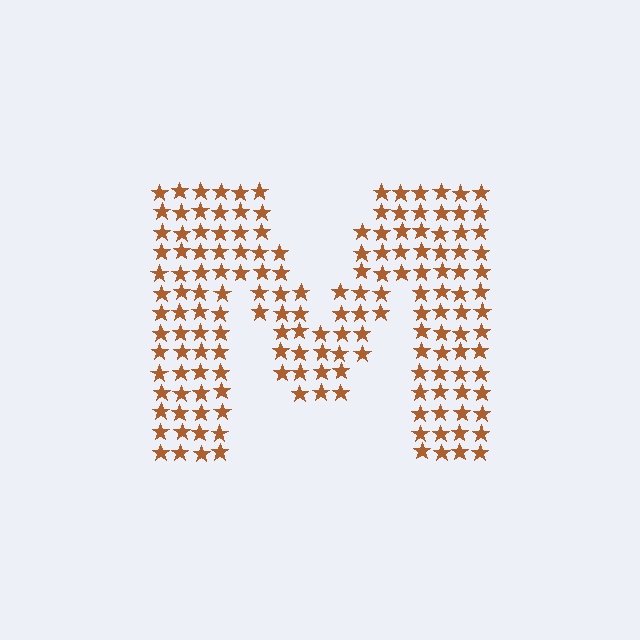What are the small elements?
The small elements are stars.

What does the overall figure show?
The overall figure shows the letter M.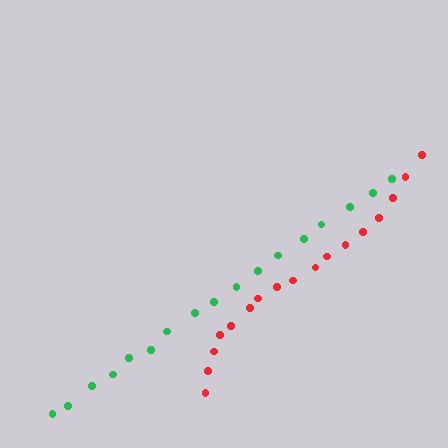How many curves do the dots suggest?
There are 2 distinct paths.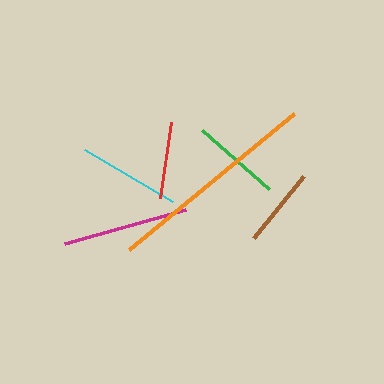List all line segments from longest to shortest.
From longest to shortest: orange, magenta, cyan, green, brown, red.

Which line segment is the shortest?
The red line is the shortest at approximately 77 pixels.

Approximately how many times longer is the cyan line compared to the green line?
The cyan line is approximately 1.1 times the length of the green line.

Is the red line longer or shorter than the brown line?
The brown line is longer than the red line.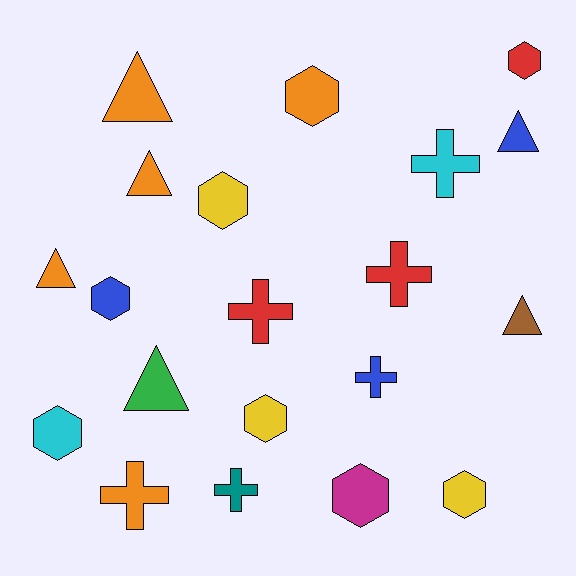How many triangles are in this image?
There are 6 triangles.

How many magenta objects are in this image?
There is 1 magenta object.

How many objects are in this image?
There are 20 objects.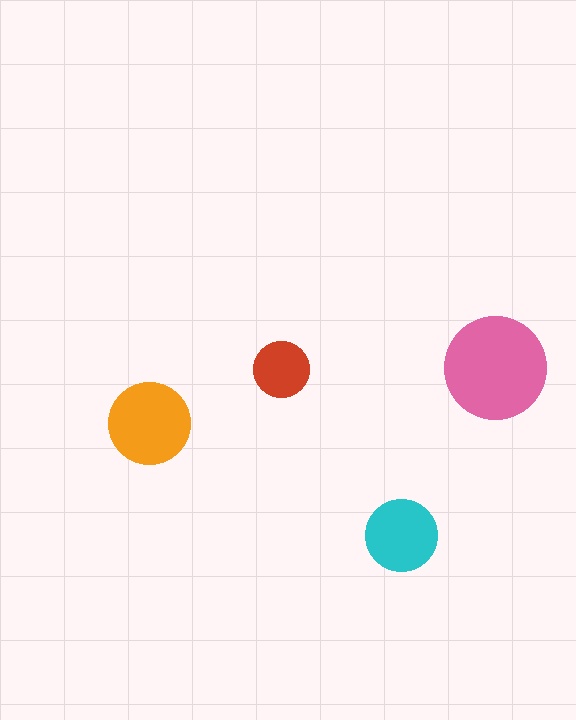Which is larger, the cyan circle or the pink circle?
The pink one.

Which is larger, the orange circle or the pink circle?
The pink one.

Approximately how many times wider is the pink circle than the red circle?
About 2 times wider.